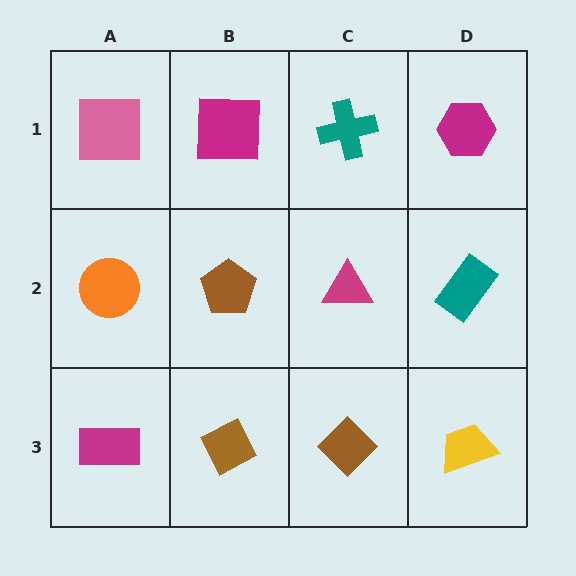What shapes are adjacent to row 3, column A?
An orange circle (row 2, column A), a brown diamond (row 3, column B).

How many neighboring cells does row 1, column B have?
3.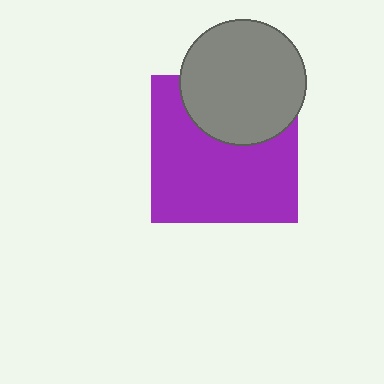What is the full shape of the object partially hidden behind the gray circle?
The partially hidden object is a purple square.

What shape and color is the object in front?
The object in front is a gray circle.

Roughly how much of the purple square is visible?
Most of it is visible (roughly 68%).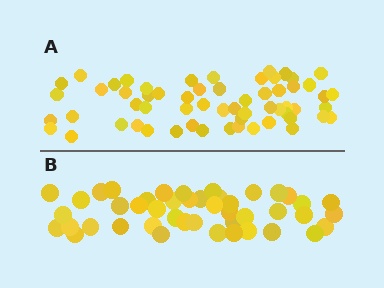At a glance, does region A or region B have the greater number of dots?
Region A (the top region) has more dots.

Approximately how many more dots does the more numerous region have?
Region A has approximately 15 more dots than region B.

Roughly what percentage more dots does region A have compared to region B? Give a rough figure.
About 35% more.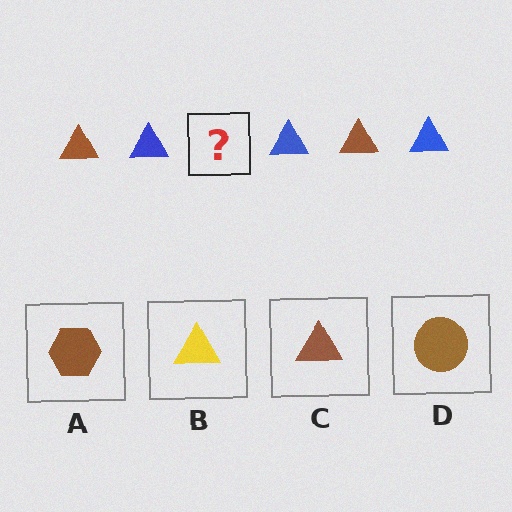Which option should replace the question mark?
Option C.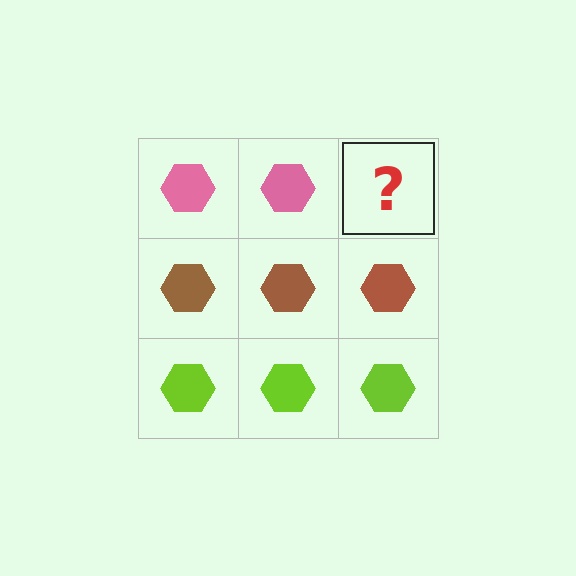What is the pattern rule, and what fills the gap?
The rule is that each row has a consistent color. The gap should be filled with a pink hexagon.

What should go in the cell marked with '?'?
The missing cell should contain a pink hexagon.